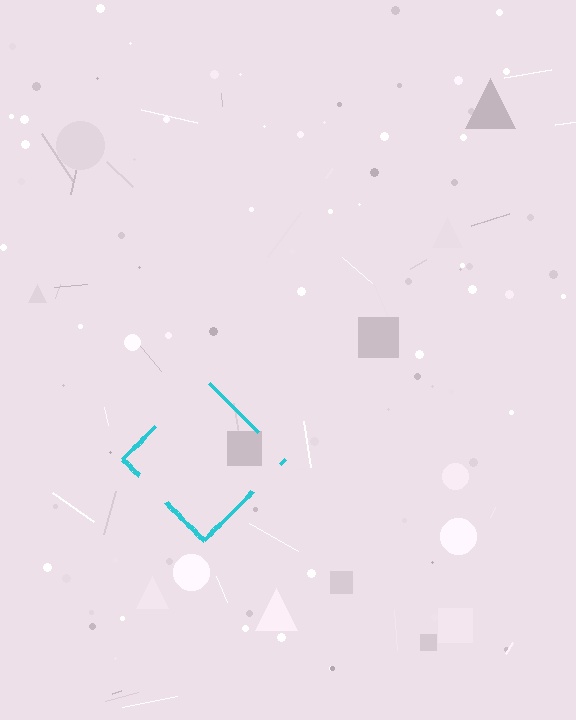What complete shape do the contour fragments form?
The contour fragments form a diamond.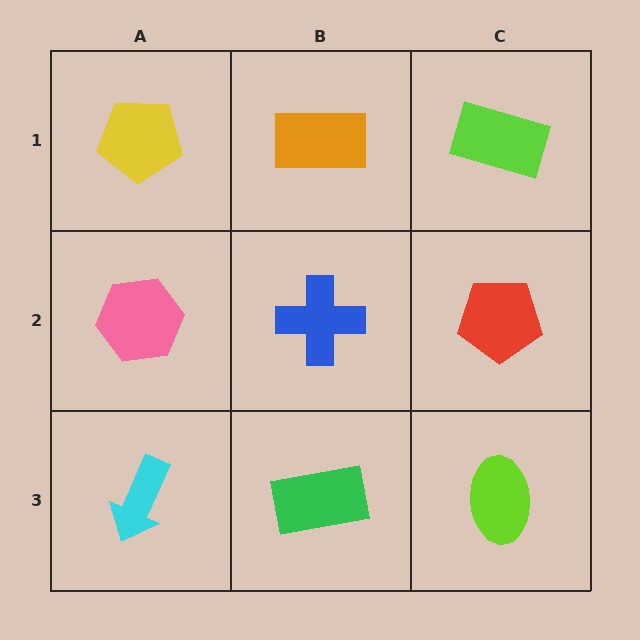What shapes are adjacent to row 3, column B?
A blue cross (row 2, column B), a cyan arrow (row 3, column A), a lime ellipse (row 3, column C).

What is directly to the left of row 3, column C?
A green rectangle.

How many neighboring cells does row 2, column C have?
3.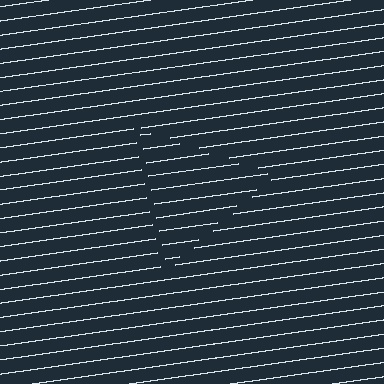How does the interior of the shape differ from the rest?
The interior of the shape contains the same grating, shifted by half a period — the contour is defined by the phase discontinuity where line-ends from the inner and outer gratings abut.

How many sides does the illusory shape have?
3 sides — the line-ends trace a triangle.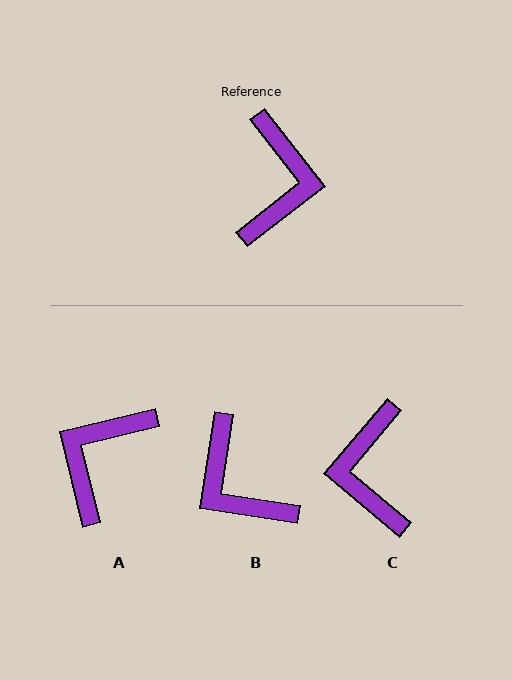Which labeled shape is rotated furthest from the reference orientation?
C, about 168 degrees away.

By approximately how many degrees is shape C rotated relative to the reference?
Approximately 168 degrees clockwise.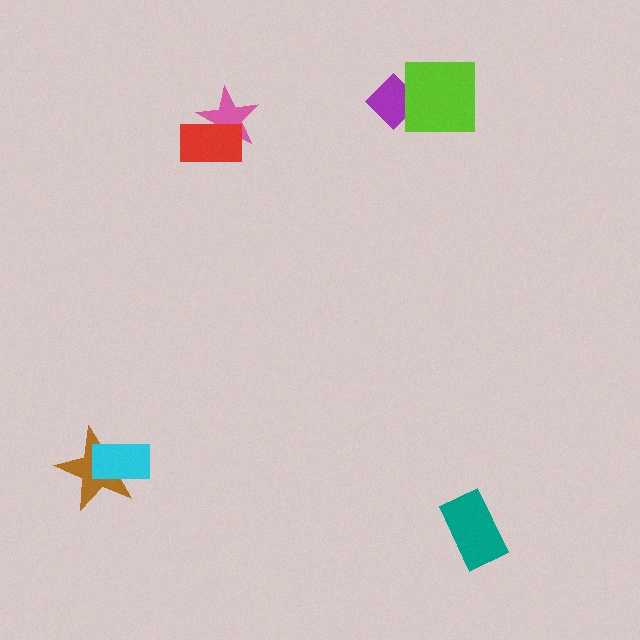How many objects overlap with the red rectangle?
1 object overlaps with the red rectangle.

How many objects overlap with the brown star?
1 object overlaps with the brown star.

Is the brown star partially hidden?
Yes, it is partially covered by another shape.